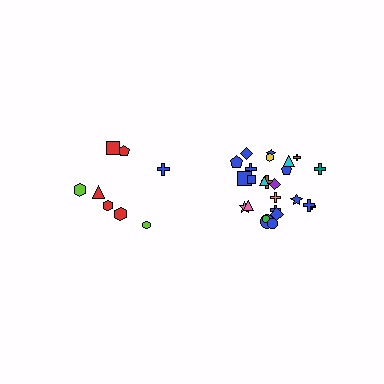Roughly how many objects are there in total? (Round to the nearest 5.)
Roughly 35 objects in total.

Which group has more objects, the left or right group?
The right group.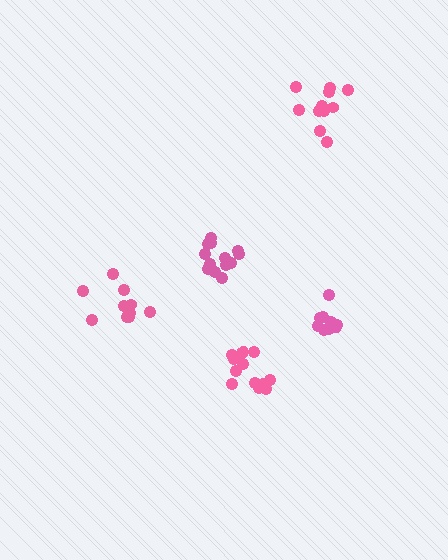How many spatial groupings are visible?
There are 5 spatial groupings.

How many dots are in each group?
Group 1: 13 dots, Group 2: 11 dots, Group 3: 13 dots, Group 4: 9 dots, Group 5: 10 dots (56 total).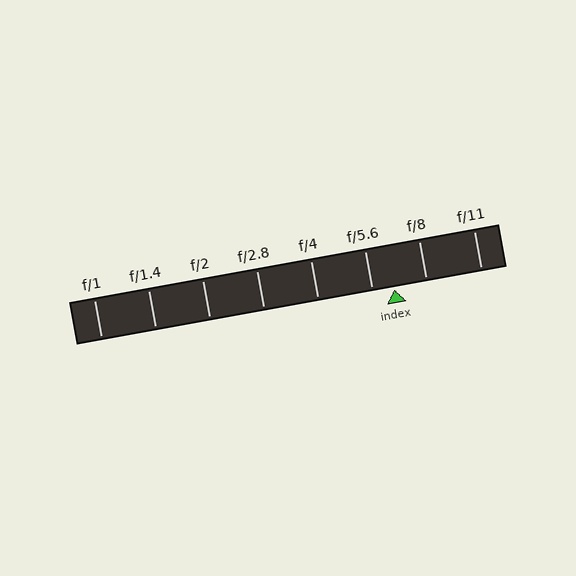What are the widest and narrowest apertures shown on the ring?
The widest aperture shown is f/1 and the narrowest is f/11.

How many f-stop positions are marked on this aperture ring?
There are 8 f-stop positions marked.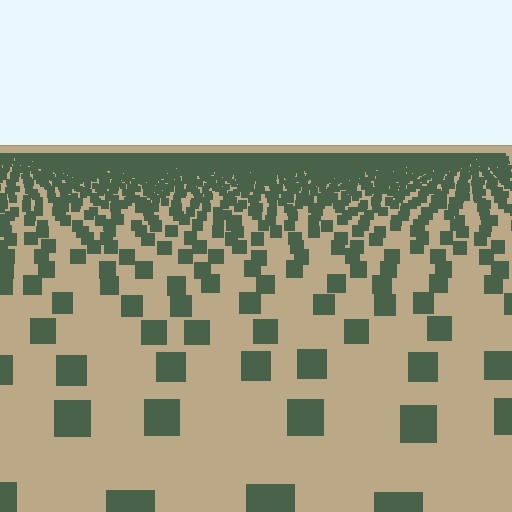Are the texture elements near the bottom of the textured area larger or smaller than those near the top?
Larger. Near the bottom, elements are closer to the viewer and appear at a bigger on-screen size.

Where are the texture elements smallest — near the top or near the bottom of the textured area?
Near the top.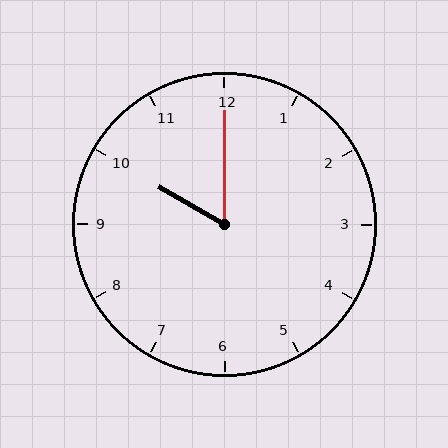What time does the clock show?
10:00.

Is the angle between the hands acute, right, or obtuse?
It is acute.